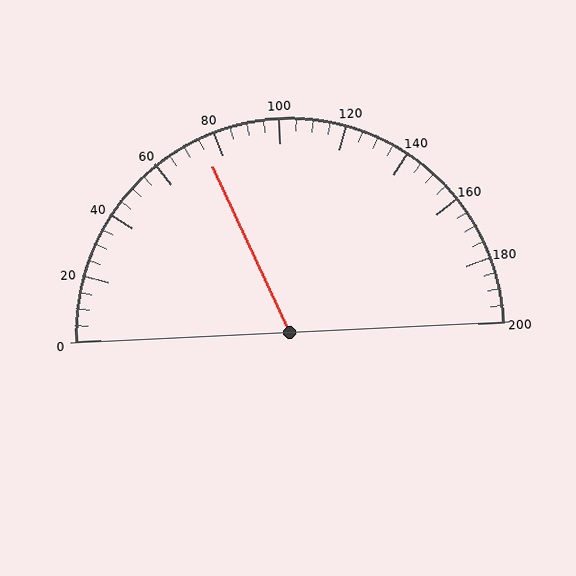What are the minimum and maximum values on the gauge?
The gauge ranges from 0 to 200.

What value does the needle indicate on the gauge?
The needle indicates approximately 75.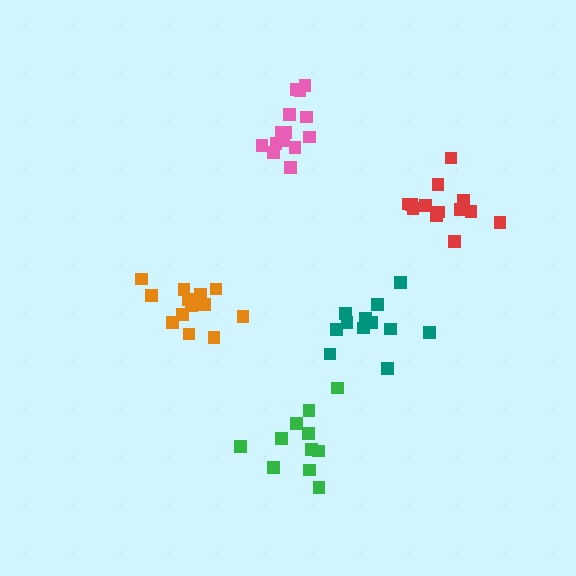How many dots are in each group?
Group 1: 12 dots, Group 2: 14 dots, Group 3: 13 dots, Group 4: 11 dots, Group 5: 13 dots (63 total).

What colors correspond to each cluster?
The clusters are colored: teal, pink, orange, green, red.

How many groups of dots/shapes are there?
There are 5 groups.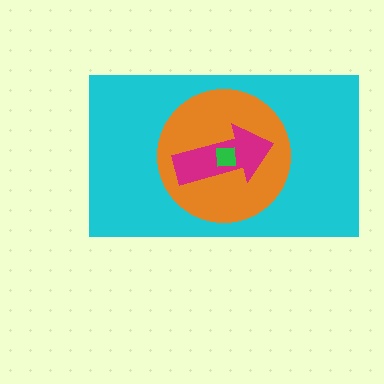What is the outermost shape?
The cyan rectangle.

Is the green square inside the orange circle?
Yes.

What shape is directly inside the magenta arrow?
The green square.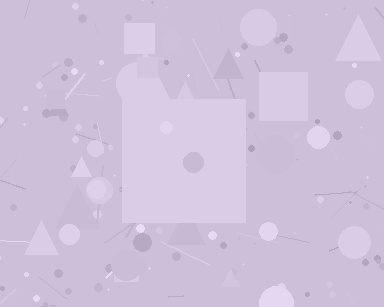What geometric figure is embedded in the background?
A square is embedded in the background.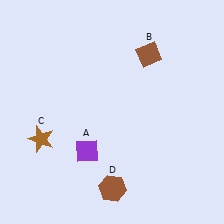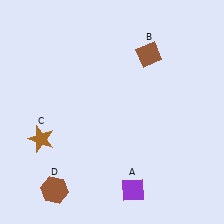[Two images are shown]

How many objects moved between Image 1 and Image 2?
2 objects moved between the two images.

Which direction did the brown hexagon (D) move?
The brown hexagon (D) moved left.